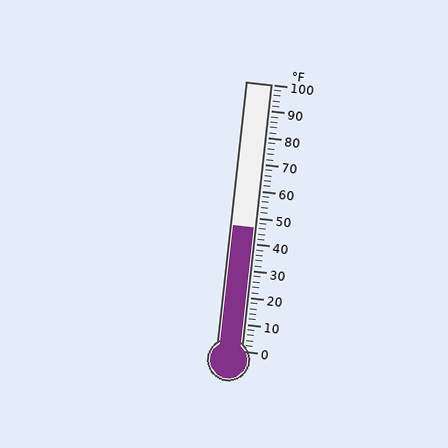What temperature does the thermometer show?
The thermometer shows approximately 46°F.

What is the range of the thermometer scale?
The thermometer scale ranges from 0°F to 100°F.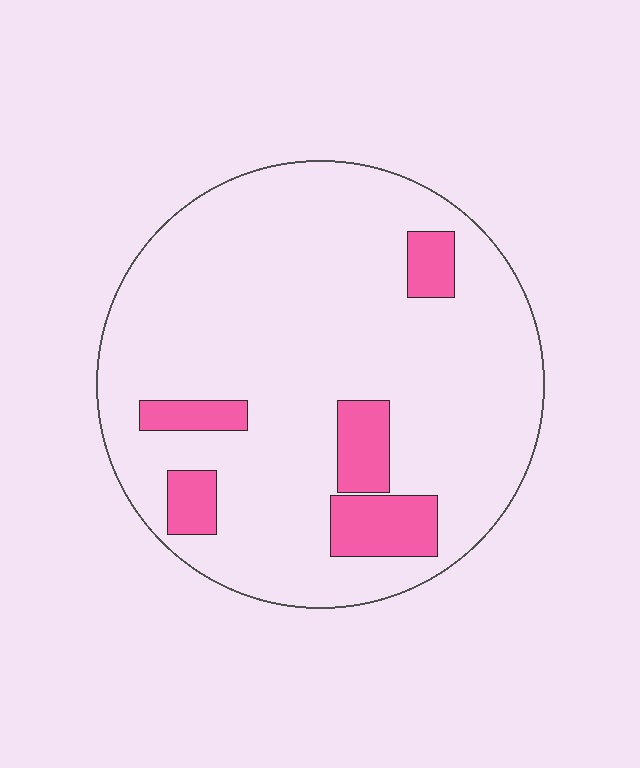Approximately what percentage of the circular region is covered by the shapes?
Approximately 15%.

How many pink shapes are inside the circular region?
5.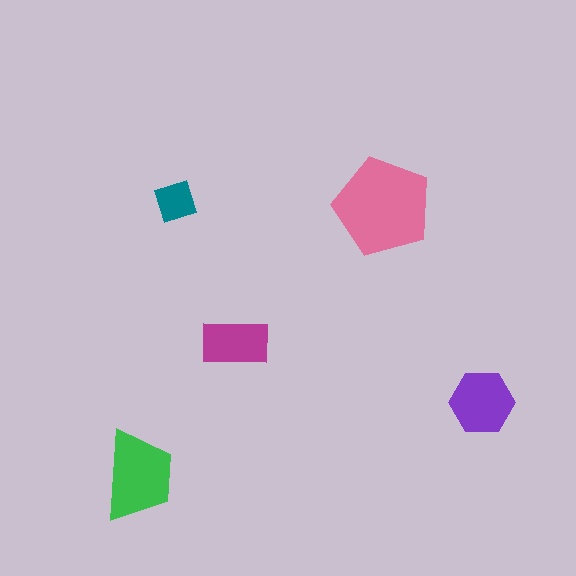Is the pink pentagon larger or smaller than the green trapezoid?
Larger.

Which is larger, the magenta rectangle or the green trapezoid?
The green trapezoid.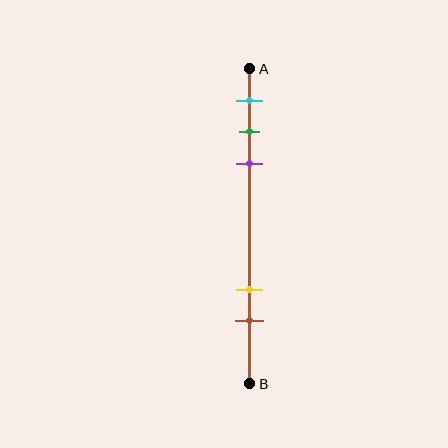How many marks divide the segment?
There are 5 marks dividing the segment.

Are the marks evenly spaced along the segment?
No, the marks are not evenly spaced.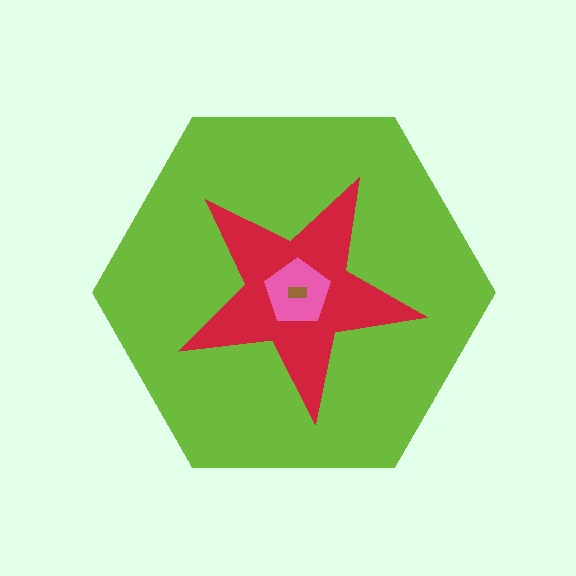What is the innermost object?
The brown rectangle.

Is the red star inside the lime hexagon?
Yes.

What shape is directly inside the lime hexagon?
The red star.